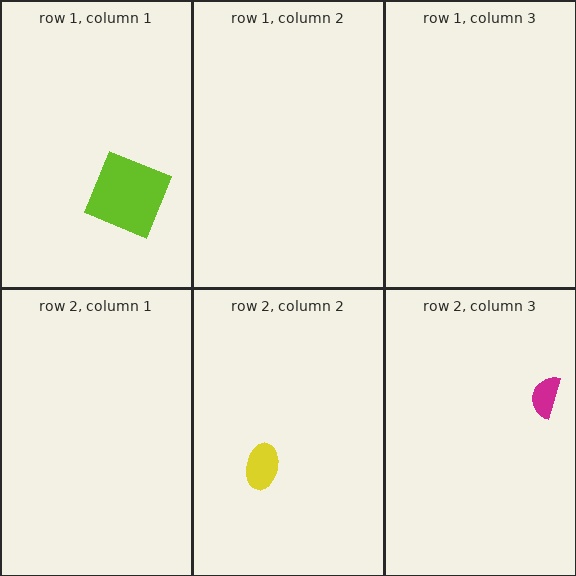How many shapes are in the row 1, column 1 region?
1.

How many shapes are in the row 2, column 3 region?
1.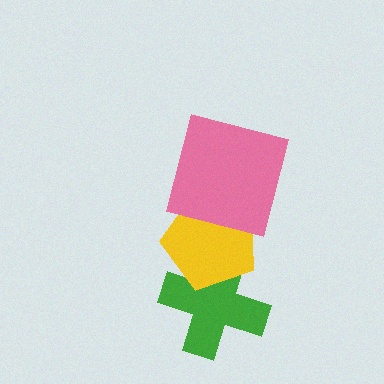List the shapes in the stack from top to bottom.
From top to bottom: the pink square, the yellow pentagon, the green cross.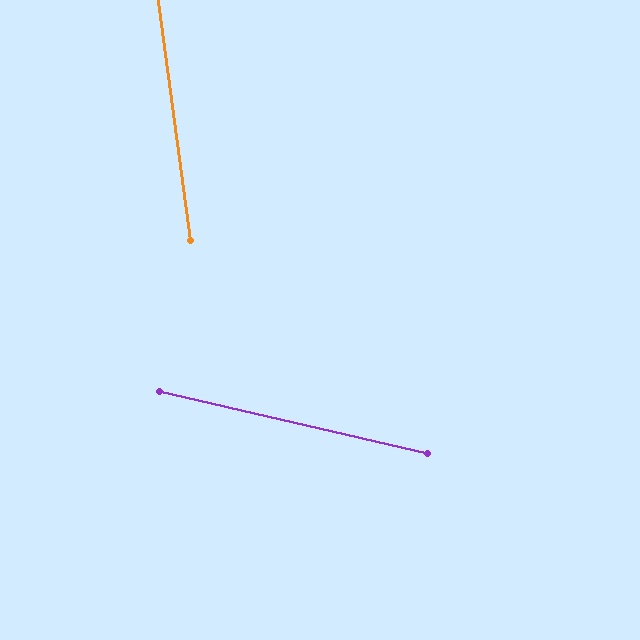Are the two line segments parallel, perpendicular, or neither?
Neither parallel nor perpendicular — they differ by about 69°.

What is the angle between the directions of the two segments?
Approximately 69 degrees.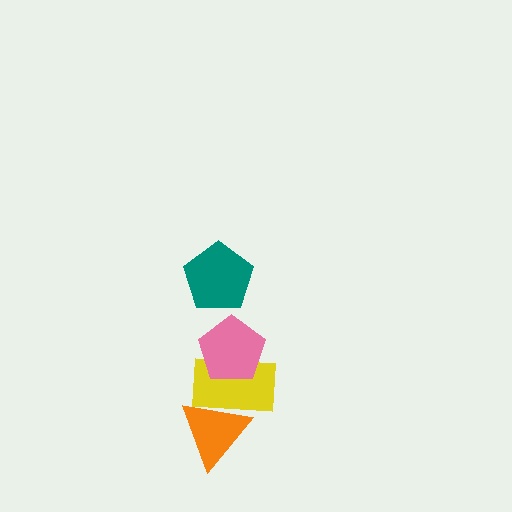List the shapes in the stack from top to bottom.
From top to bottom: the teal pentagon, the pink pentagon, the yellow rectangle, the orange triangle.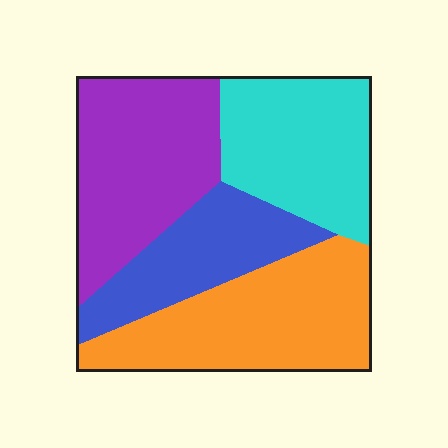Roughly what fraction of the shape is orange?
Orange takes up about one third (1/3) of the shape.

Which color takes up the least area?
Blue, at roughly 20%.